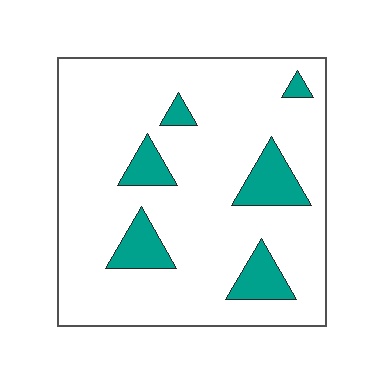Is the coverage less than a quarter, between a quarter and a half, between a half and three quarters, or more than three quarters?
Less than a quarter.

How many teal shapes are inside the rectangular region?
6.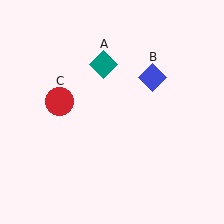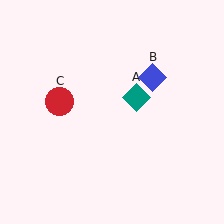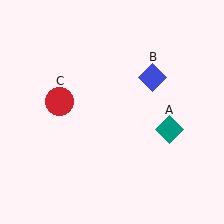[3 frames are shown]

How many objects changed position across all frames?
1 object changed position: teal diamond (object A).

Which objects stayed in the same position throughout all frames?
Blue diamond (object B) and red circle (object C) remained stationary.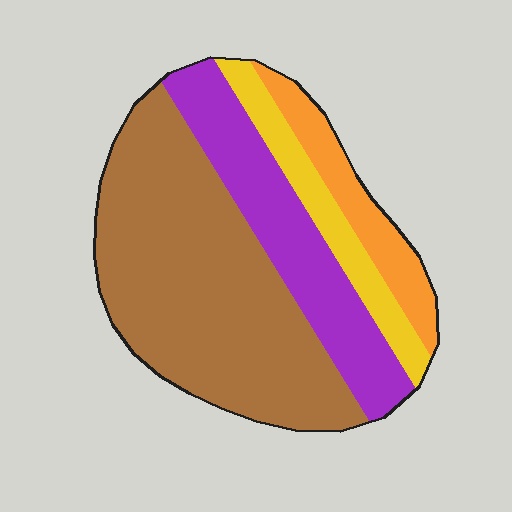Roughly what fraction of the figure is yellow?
Yellow takes up about one eighth (1/8) of the figure.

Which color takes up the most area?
Brown, at roughly 50%.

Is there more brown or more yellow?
Brown.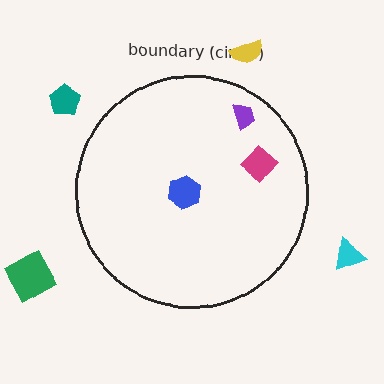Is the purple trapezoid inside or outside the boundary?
Inside.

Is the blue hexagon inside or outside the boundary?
Inside.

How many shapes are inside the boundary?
3 inside, 4 outside.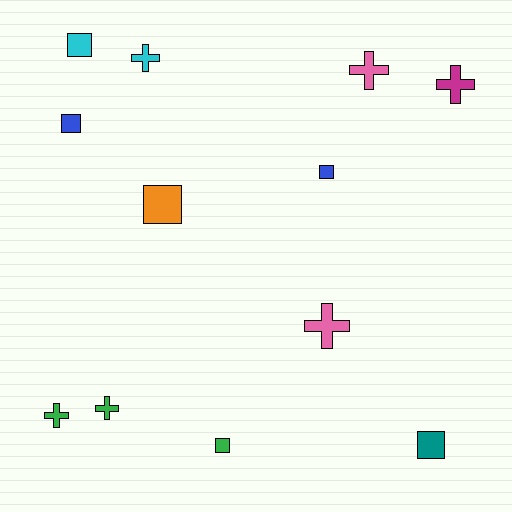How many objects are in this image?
There are 12 objects.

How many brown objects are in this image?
There are no brown objects.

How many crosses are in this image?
There are 6 crosses.